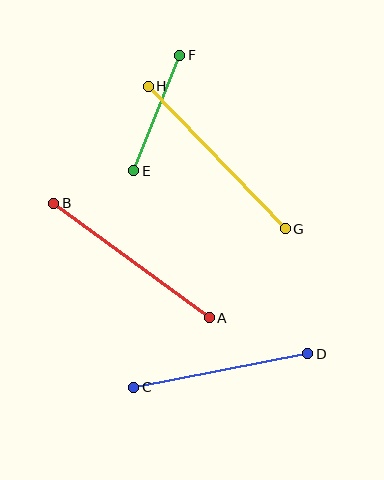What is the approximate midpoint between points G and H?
The midpoint is at approximately (217, 158) pixels.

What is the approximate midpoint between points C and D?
The midpoint is at approximately (221, 371) pixels.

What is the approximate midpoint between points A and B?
The midpoint is at approximately (131, 261) pixels.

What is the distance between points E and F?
The distance is approximately 125 pixels.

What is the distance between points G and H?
The distance is approximately 198 pixels.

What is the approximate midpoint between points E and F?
The midpoint is at approximately (157, 113) pixels.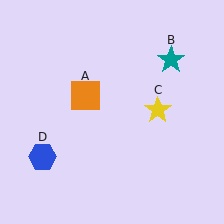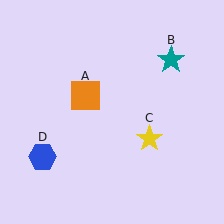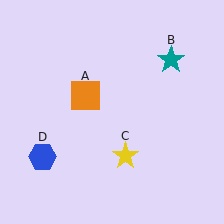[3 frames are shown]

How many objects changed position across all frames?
1 object changed position: yellow star (object C).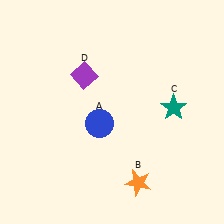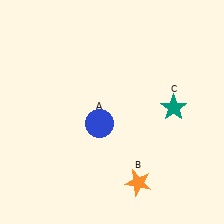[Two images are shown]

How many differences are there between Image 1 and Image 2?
There is 1 difference between the two images.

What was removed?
The purple diamond (D) was removed in Image 2.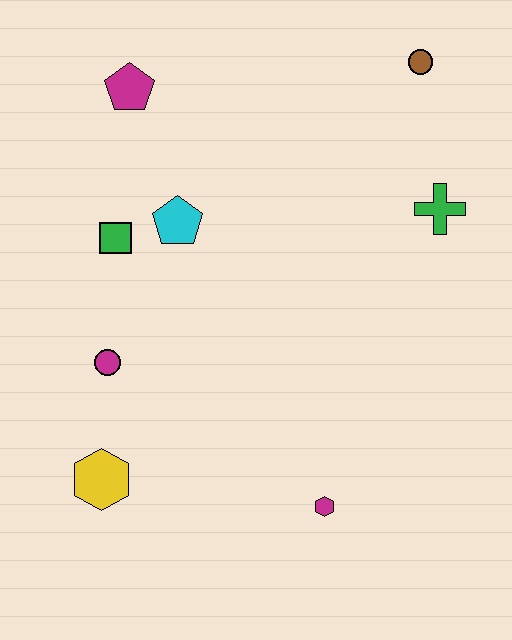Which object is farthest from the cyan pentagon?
The magenta hexagon is farthest from the cyan pentagon.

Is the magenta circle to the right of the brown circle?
No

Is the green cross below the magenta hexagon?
No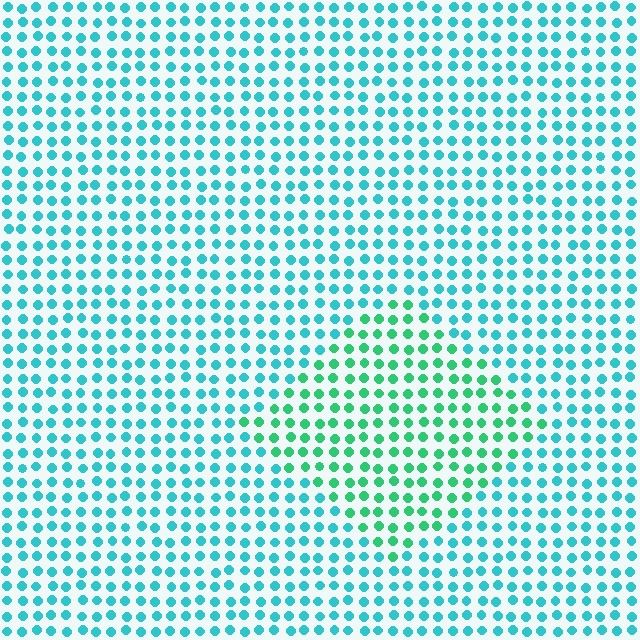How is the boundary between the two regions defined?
The boundary is defined purely by a slight shift in hue (about 35 degrees). Spacing, size, and orientation are identical on both sides.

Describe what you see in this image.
The image is filled with small cyan elements in a uniform arrangement. A diamond-shaped region is visible where the elements are tinted to a slightly different hue, forming a subtle color boundary.